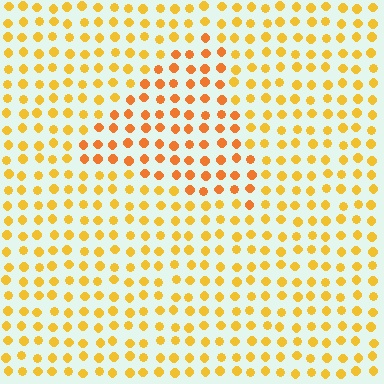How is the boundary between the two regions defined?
The boundary is defined purely by a slight shift in hue (about 22 degrees). Spacing, size, and orientation are identical on both sides.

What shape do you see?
I see a triangle.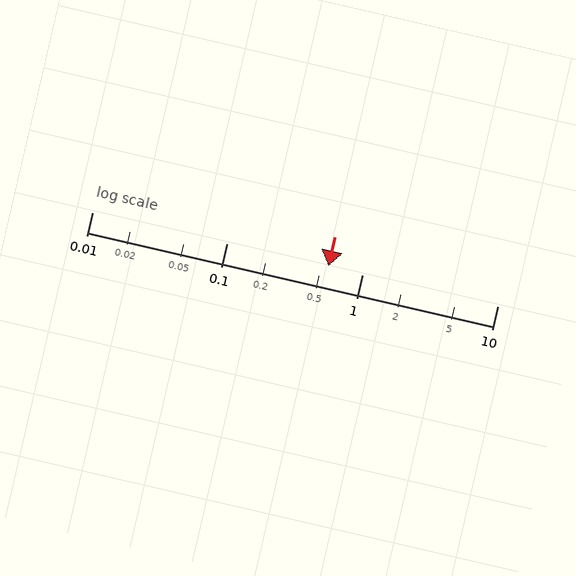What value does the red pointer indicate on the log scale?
The pointer indicates approximately 0.56.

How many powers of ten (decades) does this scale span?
The scale spans 3 decades, from 0.01 to 10.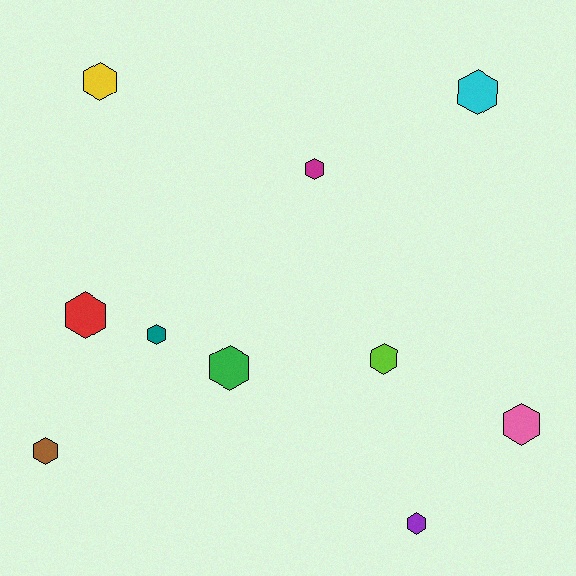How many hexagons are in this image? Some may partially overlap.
There are 10 hexagons.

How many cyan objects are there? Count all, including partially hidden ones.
There is 1 cyan object.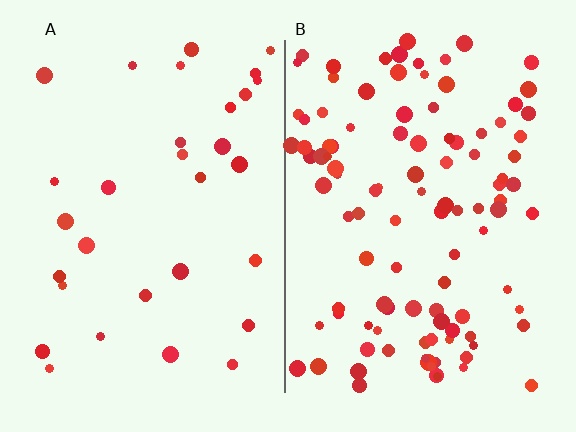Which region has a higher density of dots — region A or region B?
B (the right).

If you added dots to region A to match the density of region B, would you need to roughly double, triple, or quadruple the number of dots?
Approximately triple.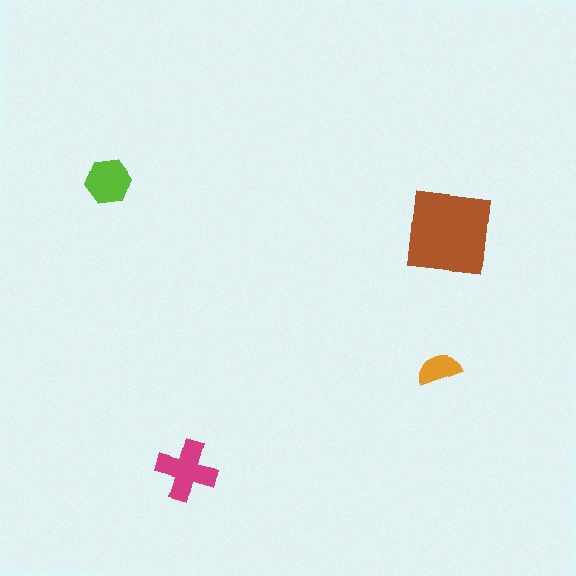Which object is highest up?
The lime hexagon is topmost.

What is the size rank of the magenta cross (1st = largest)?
2nd.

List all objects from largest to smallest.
The brown square, the magenta cross, the lime hexagon, the orange semicircle.